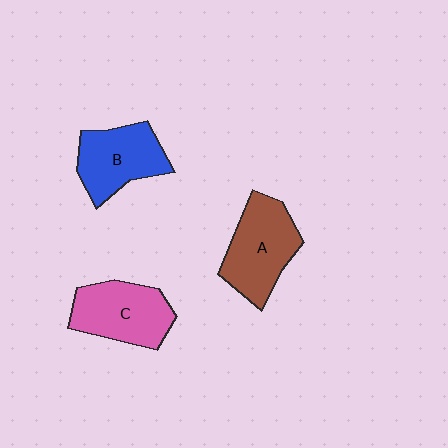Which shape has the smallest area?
Shape B (blue).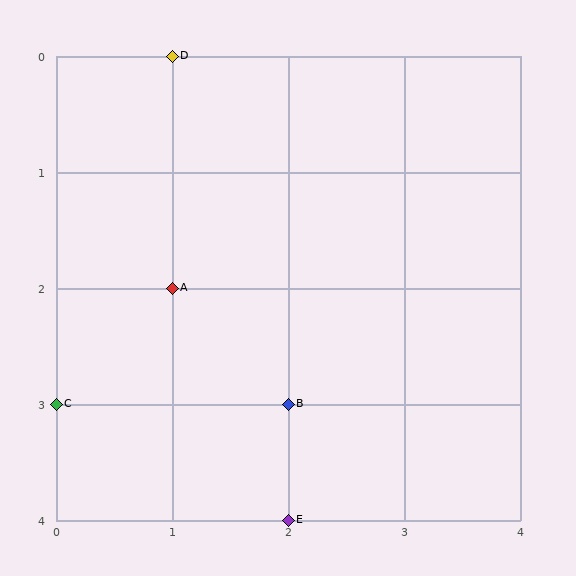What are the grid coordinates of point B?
Point B is at grid coordinates (2, 3).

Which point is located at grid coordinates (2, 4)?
Point E is at (2, 4).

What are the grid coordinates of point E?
Point E is at grid coordinates (2, 4).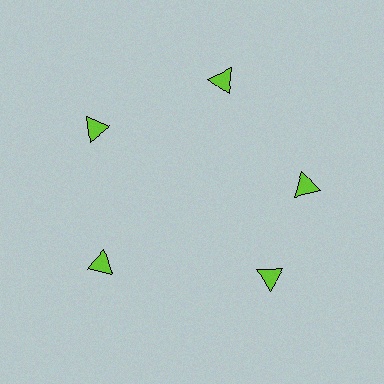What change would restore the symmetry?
The symmetry would be restored by rotating it back into even spacing with its neighbors so that all 5 triangles sit at equal angles and equal distance from the center.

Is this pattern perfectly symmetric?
No. The 5 lime triangles are arranged in a ring, but one element near the 5 o'clock position is rotated out of alignment along the ring, breaking the 5-fold rotational symmetry.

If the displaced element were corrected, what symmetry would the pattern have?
It would have 5-fold rotational symmetry — the pattern would map onto itself every 72 degrees.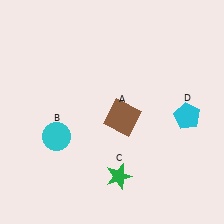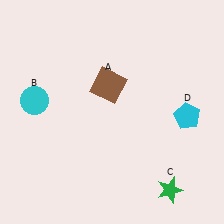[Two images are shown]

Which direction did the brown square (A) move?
The brown square (A) moved up.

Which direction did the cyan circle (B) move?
The cyan circle (B) moved up.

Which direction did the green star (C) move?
The green star (C) moved right.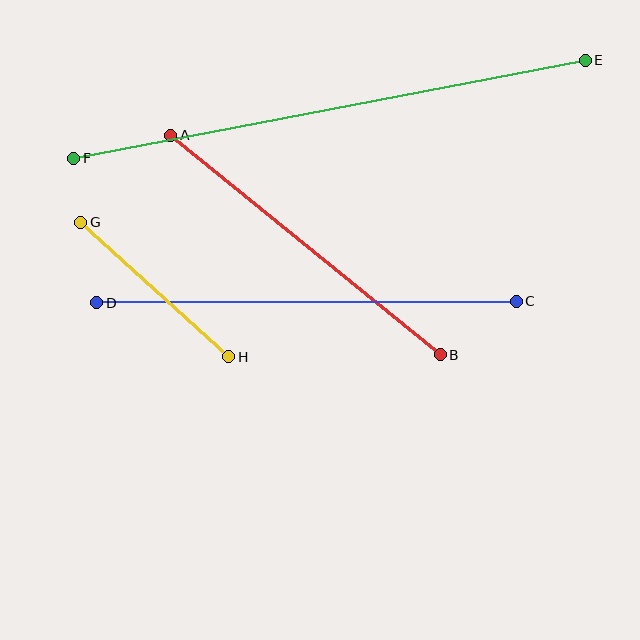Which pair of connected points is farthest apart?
Points E and F are farthest apart.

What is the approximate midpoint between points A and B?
The midpoint is at approximately (306, 245) pixels.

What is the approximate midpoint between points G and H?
The midpoint is at approximately (155, 290) pixels.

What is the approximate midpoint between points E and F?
The midpoint is at approximately (330, 109) pixels.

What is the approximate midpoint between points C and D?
The midpoint is at approximately (307, 302) pixels.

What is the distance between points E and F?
The distance is approximately 521 pixels.